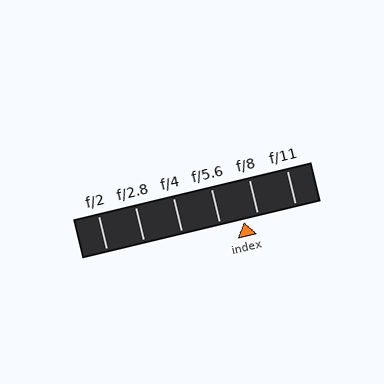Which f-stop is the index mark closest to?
The index mark is closest to f/8.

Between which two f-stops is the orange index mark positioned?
The index mark is between f/5.6 and f/8.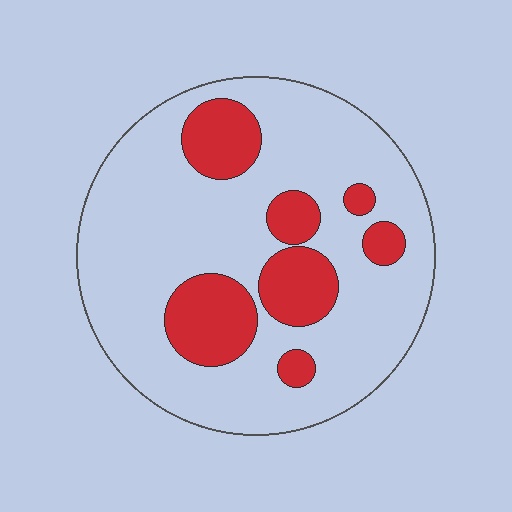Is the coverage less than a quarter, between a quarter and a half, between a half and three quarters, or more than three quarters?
Less than a quarter.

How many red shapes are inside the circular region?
7.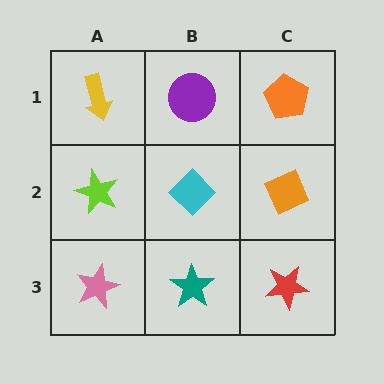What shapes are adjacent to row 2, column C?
An orange pentagon (row 1, column C), a red star (row 3, column C), a cyan diamond (row 2, column B).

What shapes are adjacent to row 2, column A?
A yellow arrow (row 1, column A), a pink star (row 3, column A), a cyan diamond (row 2, column B).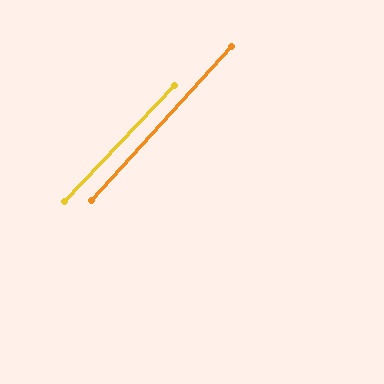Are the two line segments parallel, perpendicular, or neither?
Parallel — their directions differ by only 1.3°.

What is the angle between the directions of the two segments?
Approximately 1 degree.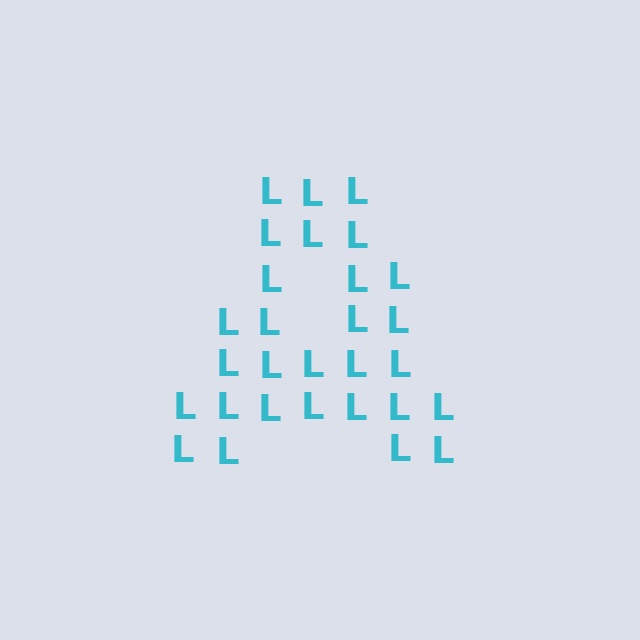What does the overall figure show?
The overall figure shows the letter A.